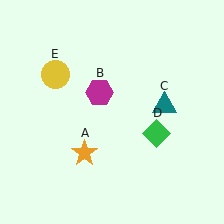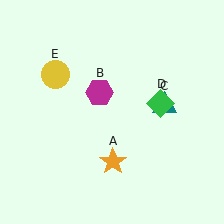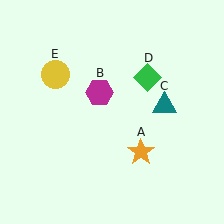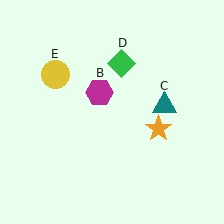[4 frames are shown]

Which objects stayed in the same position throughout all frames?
Magenta hexagon (object B) and teal triangle (object C) and yellow circle (object E) remained stationary.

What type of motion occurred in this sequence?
The orange star (object A), green diamond (object D) rotated counterclockwise around the center of the scene.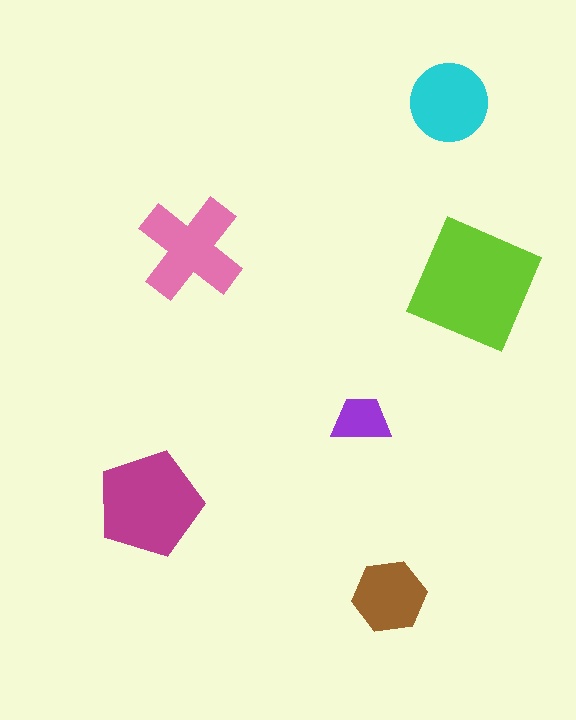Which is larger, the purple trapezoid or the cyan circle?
The cyan circle.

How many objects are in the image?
There are 6 objects in the image.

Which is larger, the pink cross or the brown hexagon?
The pink cross.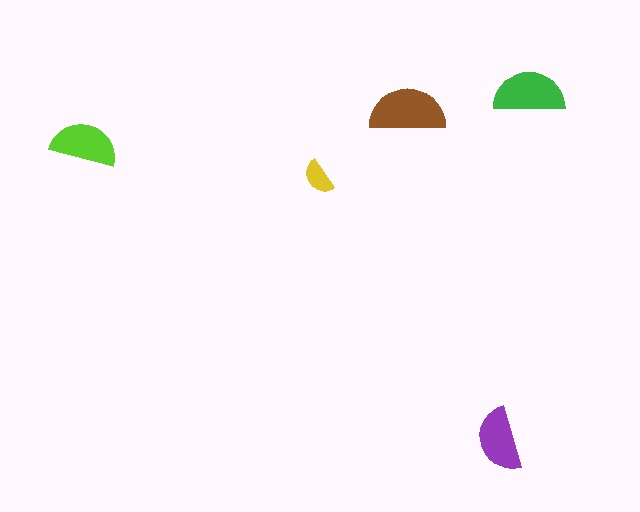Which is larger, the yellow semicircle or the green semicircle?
The green one.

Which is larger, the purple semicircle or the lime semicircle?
The lime one.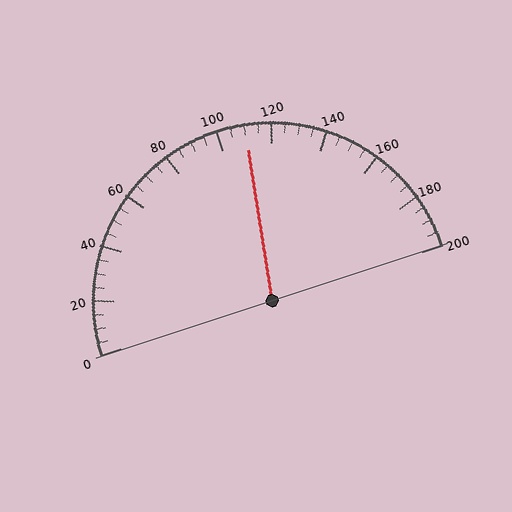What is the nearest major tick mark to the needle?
The nearest major tick mark is 120.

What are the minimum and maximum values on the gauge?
The gauge ranges from 0 to 200.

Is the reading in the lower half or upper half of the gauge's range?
The reading is in the upper half of the range (0 to 200).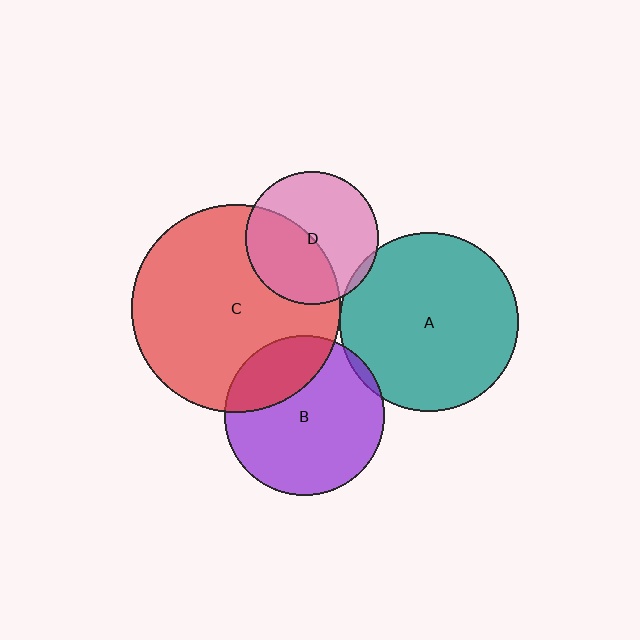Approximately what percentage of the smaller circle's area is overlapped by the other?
Approximately 5%.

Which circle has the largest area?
Circle C (red).